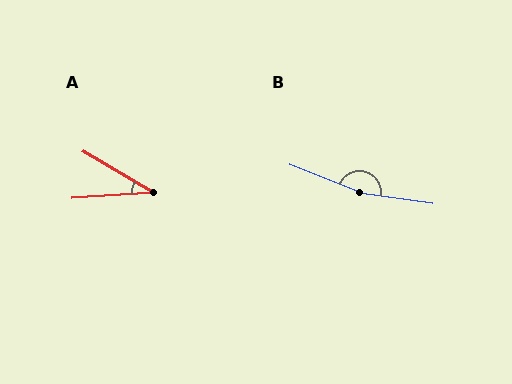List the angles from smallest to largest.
A (34°), B (167°).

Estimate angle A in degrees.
Approximately 34 degrees.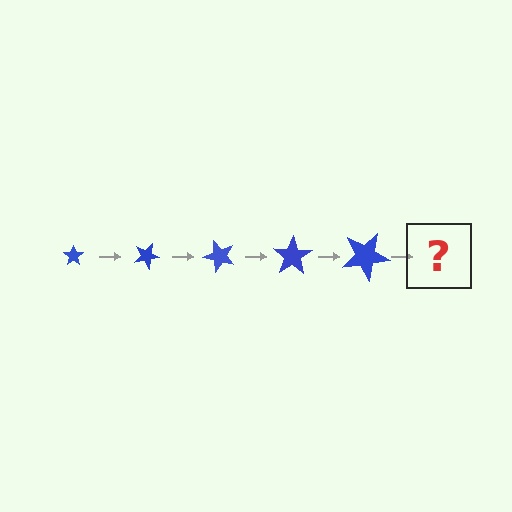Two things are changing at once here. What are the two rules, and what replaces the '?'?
The two rules are that the star grows larger each step and it rotates 25 degrees each step. The '?' should be a star, larger than the previous one and rotated 125 degrees from the start.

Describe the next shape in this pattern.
It should be a star, larger than the previous one and rotated 125 degrees from the start.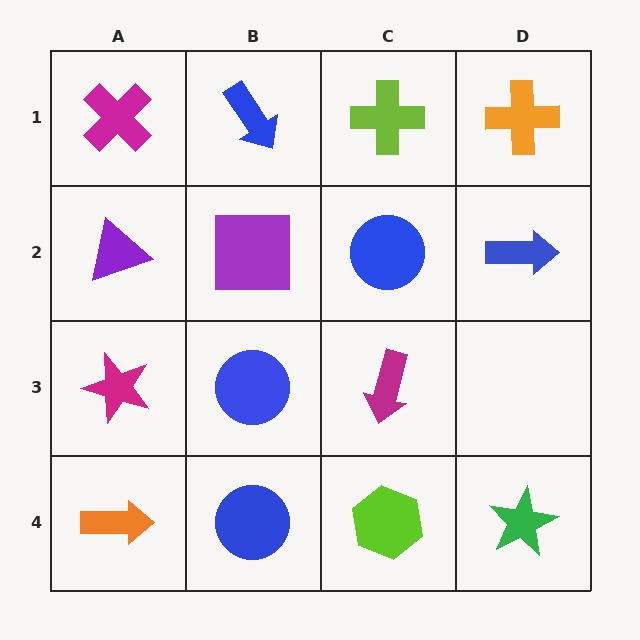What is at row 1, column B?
A blue arrow.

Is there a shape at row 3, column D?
No, that cell is empty.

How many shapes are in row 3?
3 shapes.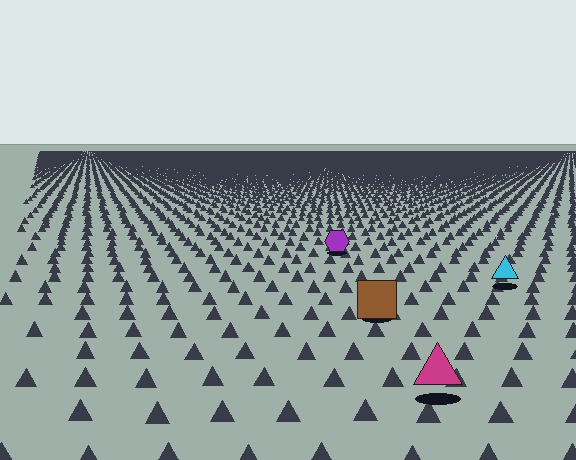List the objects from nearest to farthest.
From nearest to farthest: the magenta triangle, the brown square, the cyan triangle, the purple hexagon.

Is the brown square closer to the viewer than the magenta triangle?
No. The magenta triangle is closer — you can tell from the texture gradient: the ground texture is coarser near it.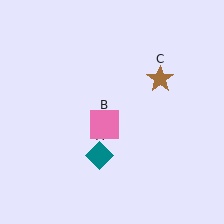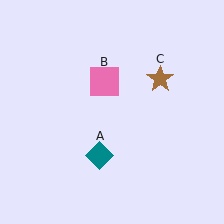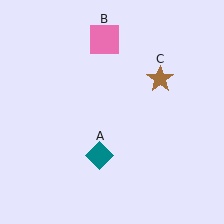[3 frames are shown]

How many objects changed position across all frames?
1 object changed position: pink square (object B).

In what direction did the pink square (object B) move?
The pink square (object B) moved up.